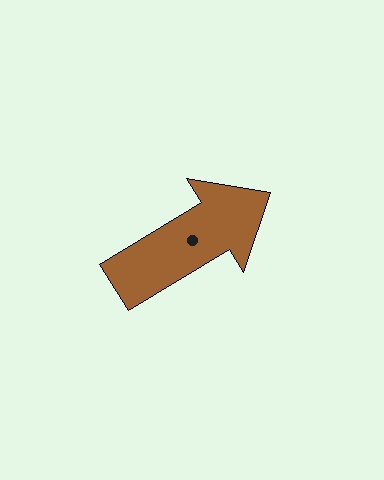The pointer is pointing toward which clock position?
Roughly 2 o'clock.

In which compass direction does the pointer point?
Northeast.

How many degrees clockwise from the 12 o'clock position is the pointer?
Approximately 59 degrees.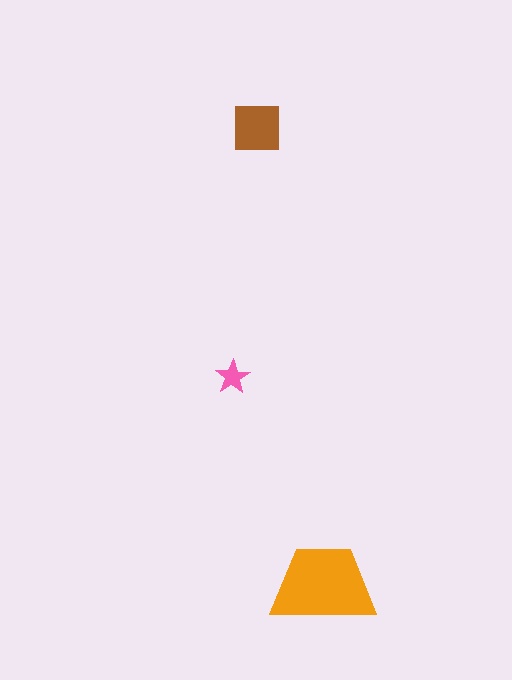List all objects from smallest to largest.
The pink star, the brown square, the orange trapezoid.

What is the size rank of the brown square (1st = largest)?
2nd.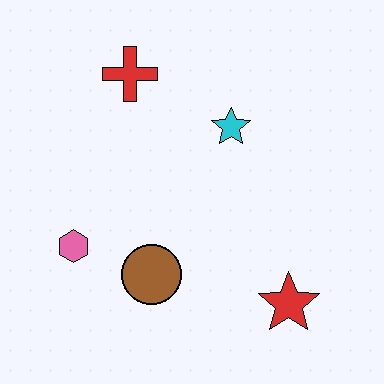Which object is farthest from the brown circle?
The red cross is farthest from the brown circle.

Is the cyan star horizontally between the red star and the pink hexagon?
Yes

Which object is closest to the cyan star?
The red cross is closest to the cyan star.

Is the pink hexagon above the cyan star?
No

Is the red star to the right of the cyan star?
Yes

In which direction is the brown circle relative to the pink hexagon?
The brown circle is to the right of the pink hexagon.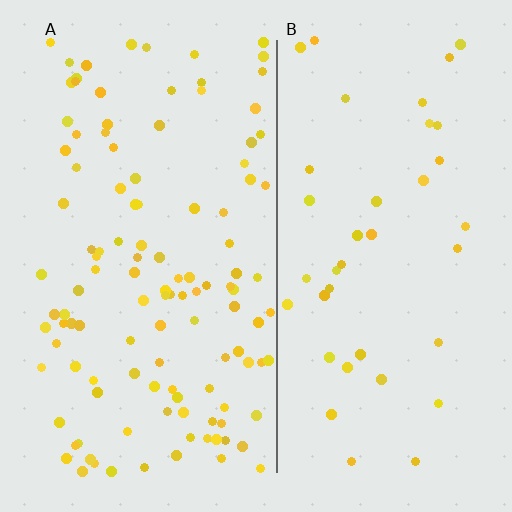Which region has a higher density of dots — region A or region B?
A (the left).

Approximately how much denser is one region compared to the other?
Approximately 2.9× — region A over region B.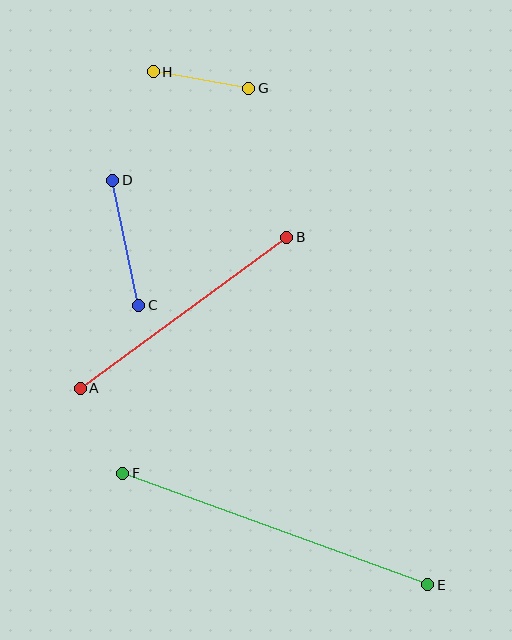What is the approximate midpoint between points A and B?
The midpoint is at approximately (183, 313) pixels.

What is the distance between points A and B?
The distance is approximately 256 pixels.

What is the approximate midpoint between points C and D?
The midpoint is at approximately (126, 243) pixels.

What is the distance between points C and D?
The distance is approximately 127 pixels.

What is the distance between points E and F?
The distance is approximately 325 pixels.